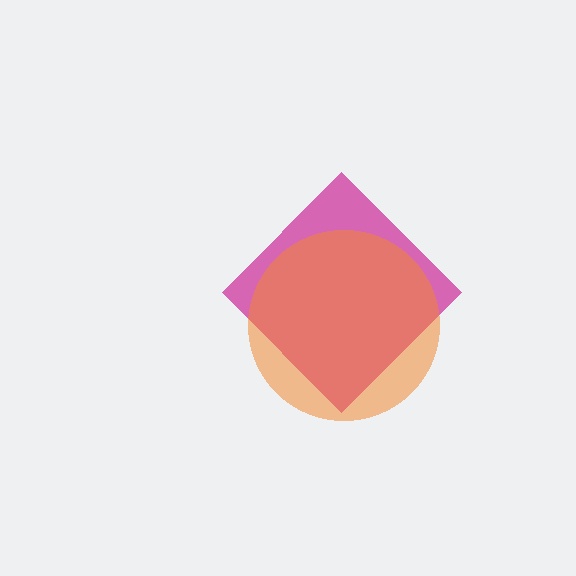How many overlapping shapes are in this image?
There are 2 overlapping shapes in the image.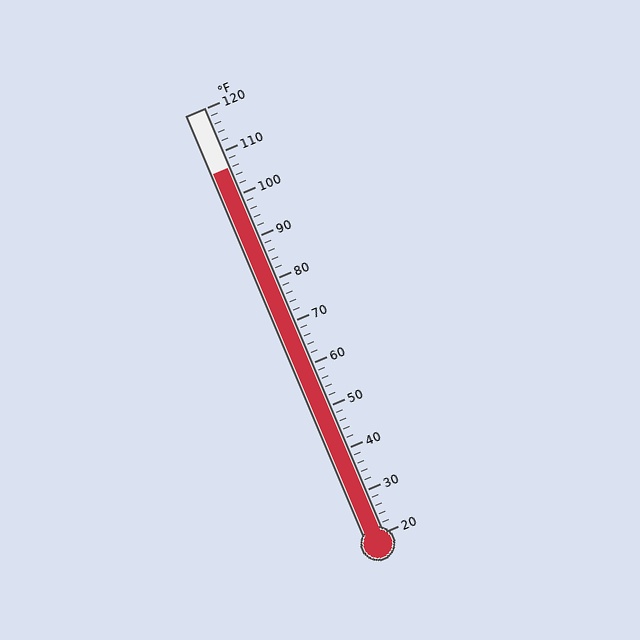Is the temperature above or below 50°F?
The temperature is above 50°F.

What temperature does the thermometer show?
The thermometer shows approximately 106°F.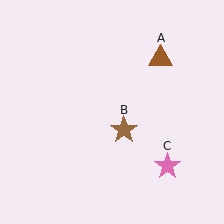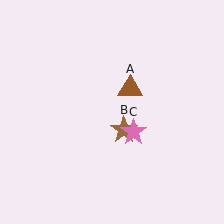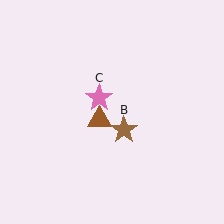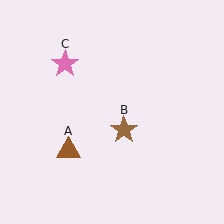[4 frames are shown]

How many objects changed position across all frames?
2 objects changed position: brown triangle (object A), pink star (object C).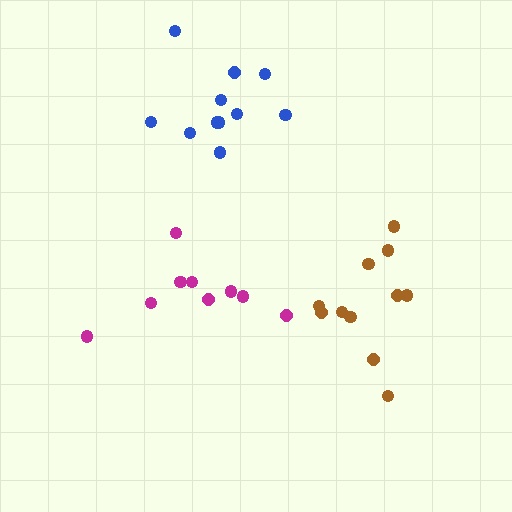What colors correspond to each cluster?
The clusters are colored: blue, magenta, brown.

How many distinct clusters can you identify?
There are 3 distinct clusters.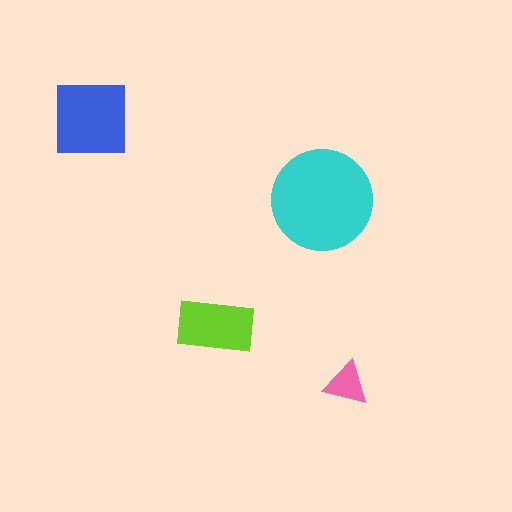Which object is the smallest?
The pink triangle.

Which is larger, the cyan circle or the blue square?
The cyan circle.